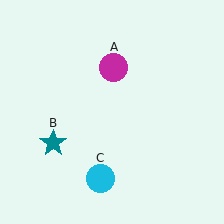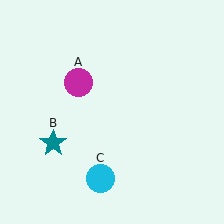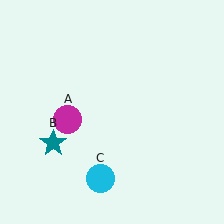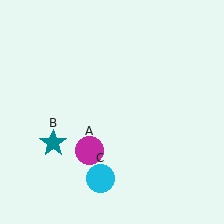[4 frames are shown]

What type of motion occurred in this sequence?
The magenta circle (object A) rotated counterclockwise around the center of the scene.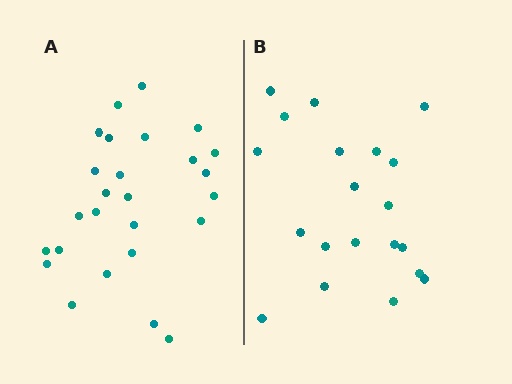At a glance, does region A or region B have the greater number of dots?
Region A (the left region) has more dots.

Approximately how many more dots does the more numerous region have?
Region A has about 6 more dots than region B.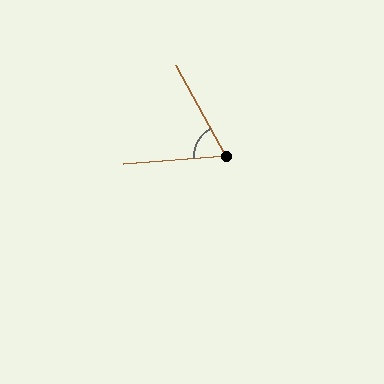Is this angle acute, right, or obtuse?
It is acute.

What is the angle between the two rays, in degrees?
Approximately 66 degrees.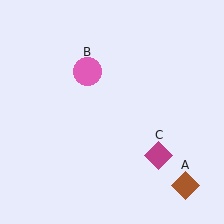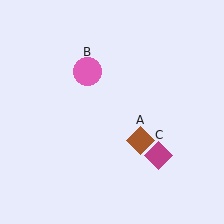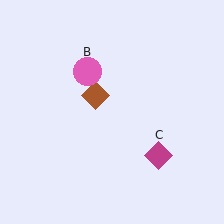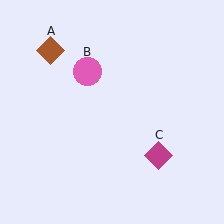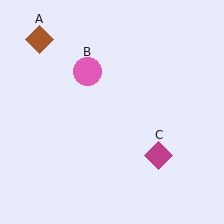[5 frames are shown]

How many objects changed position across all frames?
1 object changed position: brown diamond (object A).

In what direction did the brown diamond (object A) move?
The brown diamond (object A) moved up and to the left.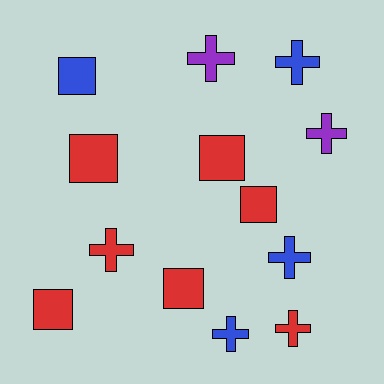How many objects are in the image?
There are 13 objects.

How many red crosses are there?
There are 2 red crosses.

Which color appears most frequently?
Red, with 7 objects.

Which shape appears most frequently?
Cross, with 7 objects.